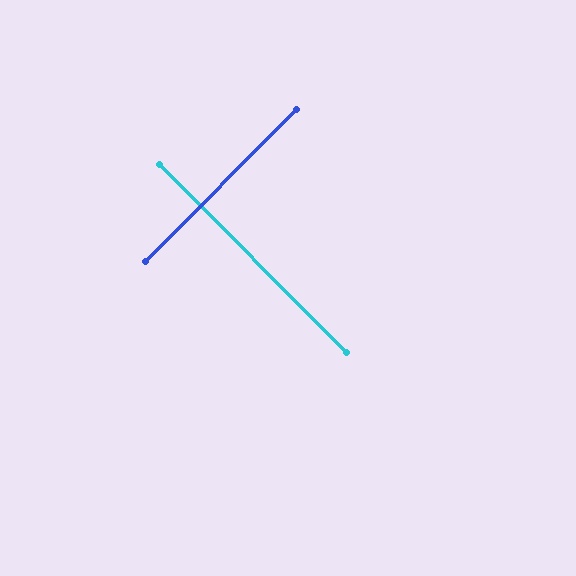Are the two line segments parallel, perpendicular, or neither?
Perpendicular — they meet at approximately 89°.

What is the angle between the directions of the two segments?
Approximately 89 degrees.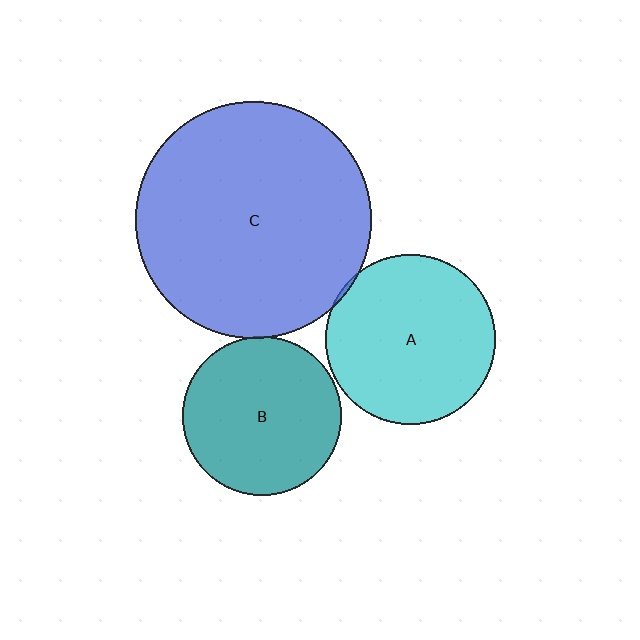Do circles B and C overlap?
Yes.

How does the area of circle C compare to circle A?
Approximately 2.0 times.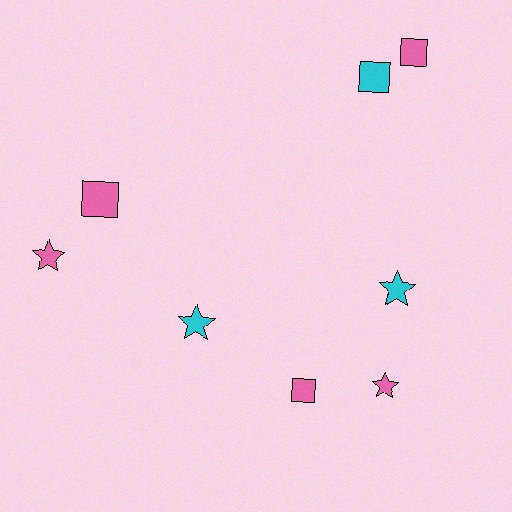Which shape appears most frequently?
Square, with 4 objects.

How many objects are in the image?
There are 8 objects.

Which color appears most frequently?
Pink, with 5 objects.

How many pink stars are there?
There are 2 pink stars.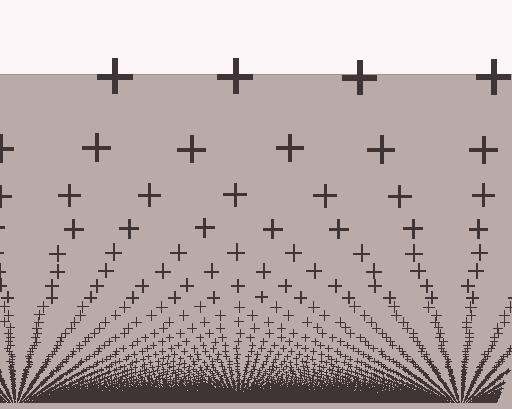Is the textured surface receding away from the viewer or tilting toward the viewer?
The surface appears to tilt toward the viewer. Texture elements get larger and sparser toward the top.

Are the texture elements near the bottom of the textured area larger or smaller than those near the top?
Smaller. The gradient is inverted — elements near the bottom are smaller and denser.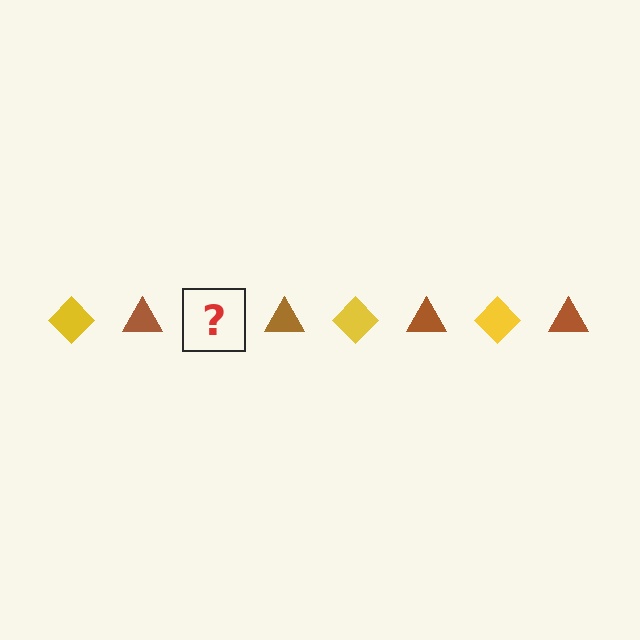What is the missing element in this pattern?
The missing element is a yellow diamond.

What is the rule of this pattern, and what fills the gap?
The rule is that the pattern alternates between yellow diamond and brown triangle. The gap should be filled with a yellow diamond.